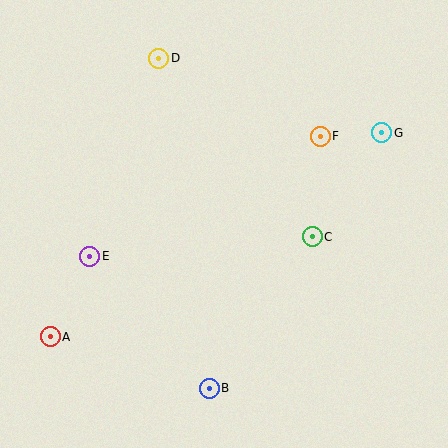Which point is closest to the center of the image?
Point C at (312, 237) is closest to the center.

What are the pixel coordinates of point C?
Point C is at (312, 237).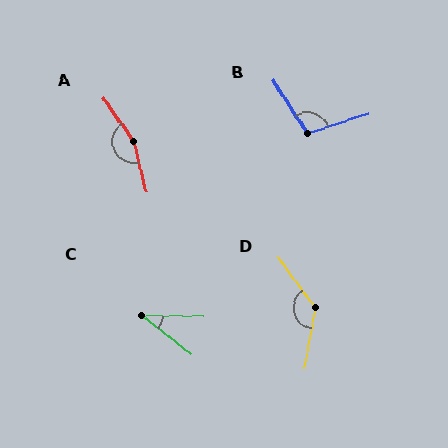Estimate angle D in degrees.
Approximately 133 degrees.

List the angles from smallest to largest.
C (37°), B (105°), D (133°), A (159°).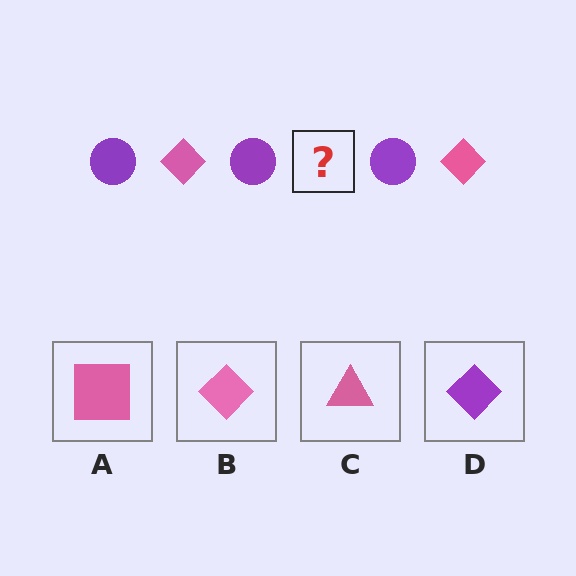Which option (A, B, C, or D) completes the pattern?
B.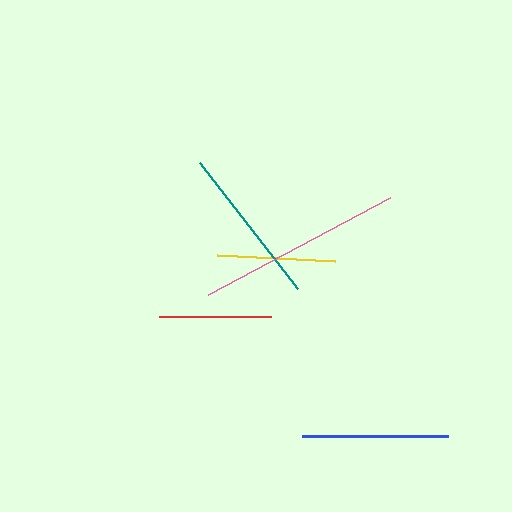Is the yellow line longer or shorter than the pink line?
The pink line is longer than the yellow line.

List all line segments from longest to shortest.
From longest to shortest: pink, teal, blue, yellow, red.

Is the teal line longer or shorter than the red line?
The teal line is longer than the red line.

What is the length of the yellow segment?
The yellow segment is approximately 118 pixels long.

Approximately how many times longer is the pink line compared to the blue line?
The pink line is approximately 1.4 times the length of the blue line.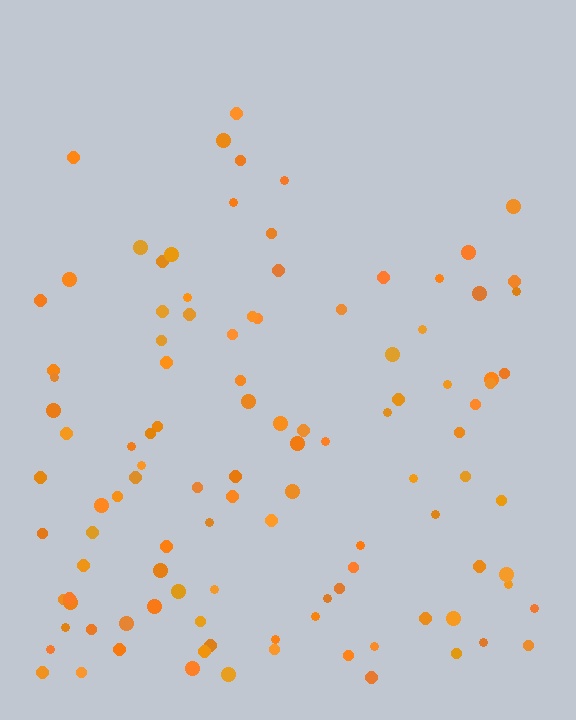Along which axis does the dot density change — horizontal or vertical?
Vertical.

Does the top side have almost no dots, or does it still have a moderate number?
Still a moderate number, just noticeably fewer than the bottom.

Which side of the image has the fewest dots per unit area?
The top.